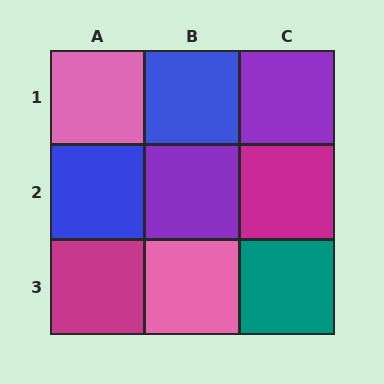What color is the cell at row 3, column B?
Pink.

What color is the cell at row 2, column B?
Purple.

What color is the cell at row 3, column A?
Magenta.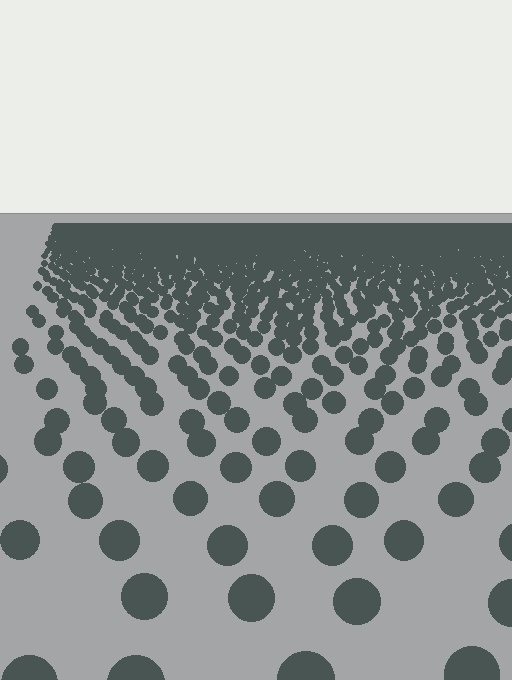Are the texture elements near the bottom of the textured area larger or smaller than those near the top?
Larger. Near the bottom, elements are closer to the viewer and appear at a bigger on-screen size.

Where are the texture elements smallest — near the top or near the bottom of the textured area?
Near the top.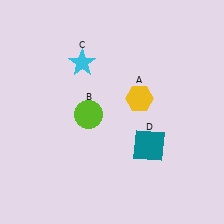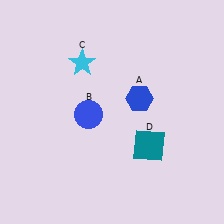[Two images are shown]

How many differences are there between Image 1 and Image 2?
There are 2 differences between the two images.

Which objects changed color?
A changed from yellow to blue. B changed from lime to blue.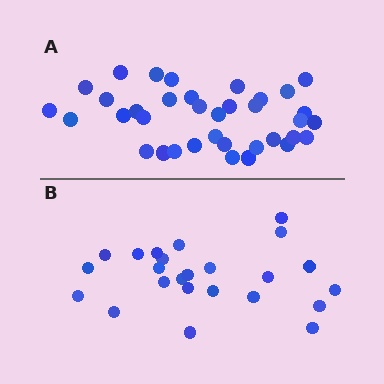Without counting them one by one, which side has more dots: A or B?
Region A (the top region) has more dots.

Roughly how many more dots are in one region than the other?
Region A has roughly 12 or so more dots than region B.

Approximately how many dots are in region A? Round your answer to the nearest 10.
About 40 dots. (The exact count is 36, which rounds to 40.)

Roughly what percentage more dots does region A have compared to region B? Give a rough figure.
About 50% more.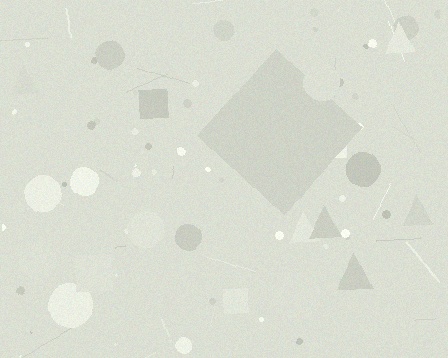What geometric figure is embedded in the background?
A diamond is embedded in the background.